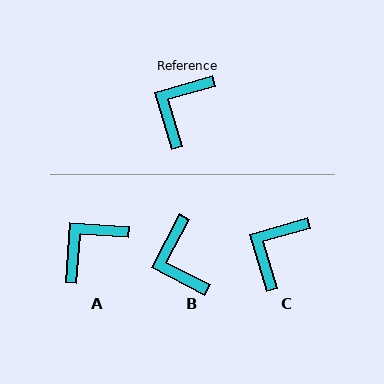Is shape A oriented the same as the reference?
No, it is off by about 20 degrees.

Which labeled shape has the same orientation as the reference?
C.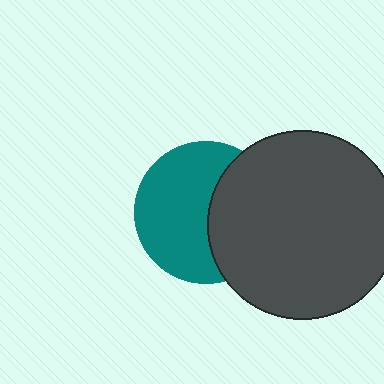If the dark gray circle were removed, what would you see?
You would see the complete teal circle.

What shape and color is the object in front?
The object in front is a dark gray circle.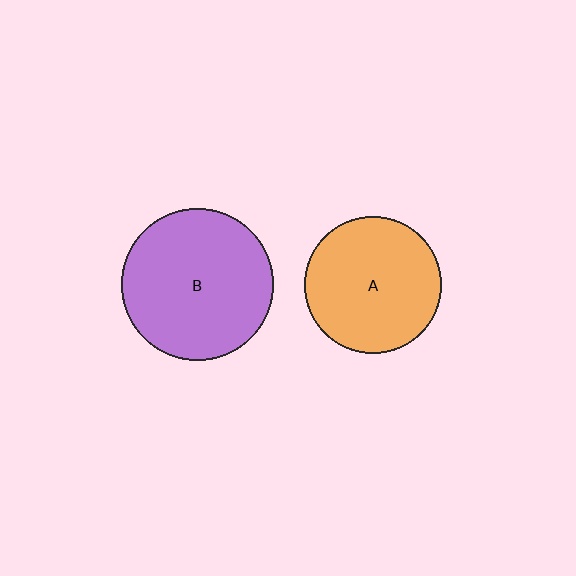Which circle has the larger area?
Circle B (purple).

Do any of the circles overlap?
No, none of the circles overlap.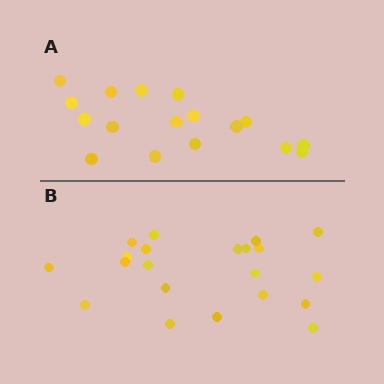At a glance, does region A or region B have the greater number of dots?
Region B (the bottom region) has more dots.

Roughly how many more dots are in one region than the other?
Region B has about 4 more dots than region A.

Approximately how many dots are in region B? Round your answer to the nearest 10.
About 20 dots. (The exact count is 21, which rounds to 20.)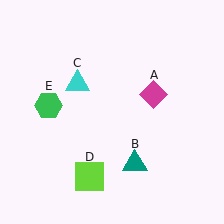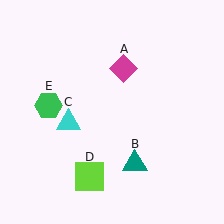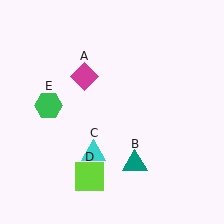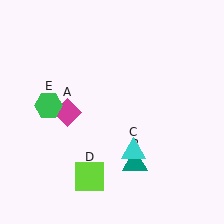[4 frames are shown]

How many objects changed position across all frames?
2 objects changed position: magenta diamond (object A), cyan triangle (object C).